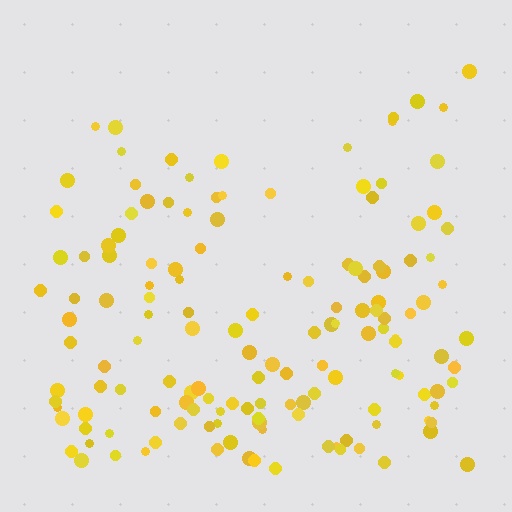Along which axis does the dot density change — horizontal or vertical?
Vertical.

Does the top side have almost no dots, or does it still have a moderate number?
Still a moderate number, just noticeably fewer than the bottom.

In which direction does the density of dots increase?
From top to bottom, with the bottom side densest.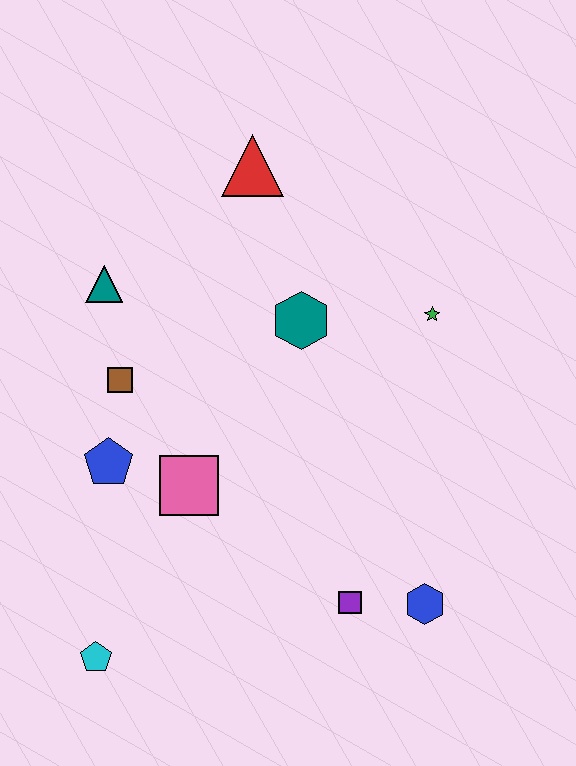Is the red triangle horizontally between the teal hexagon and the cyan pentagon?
Yes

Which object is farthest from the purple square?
The red triangle is farthest from the purple square.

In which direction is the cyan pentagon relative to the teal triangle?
The cyan pentagon is below the teal triangle.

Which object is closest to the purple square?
The blue hexagon is closest to the purple square.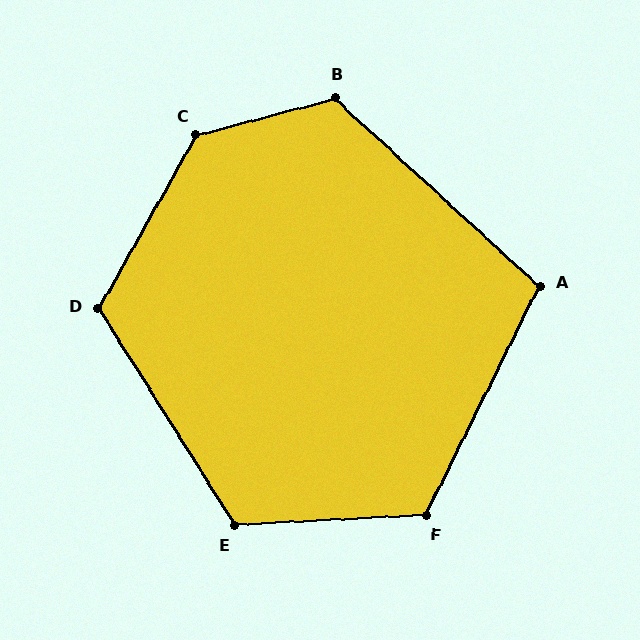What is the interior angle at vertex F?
Approximately 119 degrees (obtuse).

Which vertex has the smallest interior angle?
A, at approximately 106 degrees.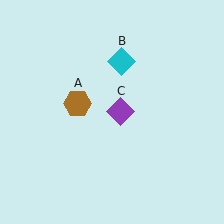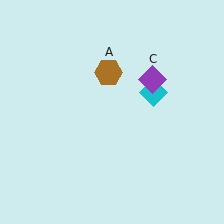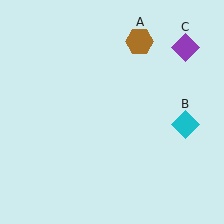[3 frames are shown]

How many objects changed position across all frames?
3 objects changed position: brown hexagon (object A), cyan diamond (object B), purple diamond (object C).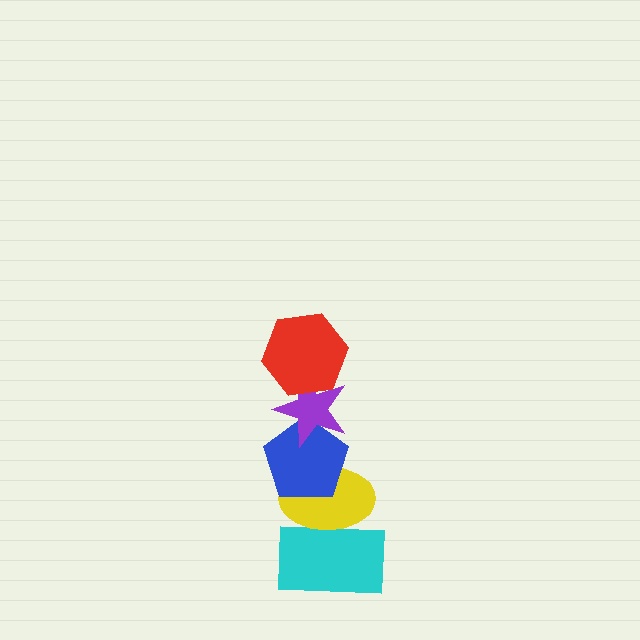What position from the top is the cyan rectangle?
The cyan rectangle is 5th from the top.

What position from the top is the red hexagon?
The red hexagon is 1st from the top.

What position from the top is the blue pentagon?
The blue pentagon is 3rd from the top.